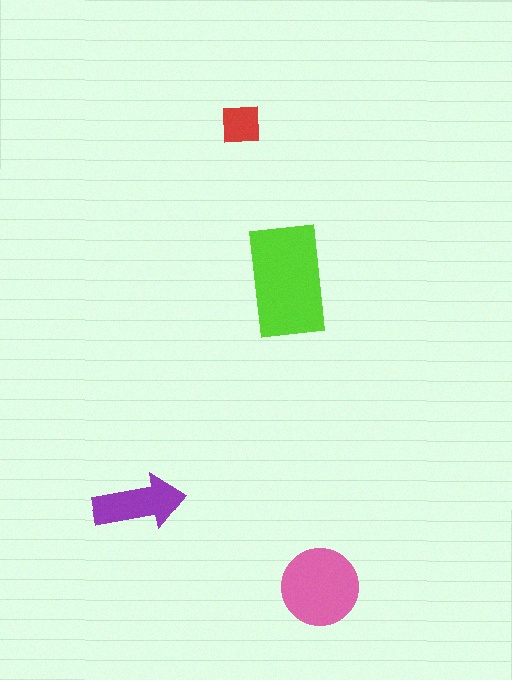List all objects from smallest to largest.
The red square, the purple arrow, the pink circle, the lime rectangle.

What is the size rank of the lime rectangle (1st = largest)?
1st.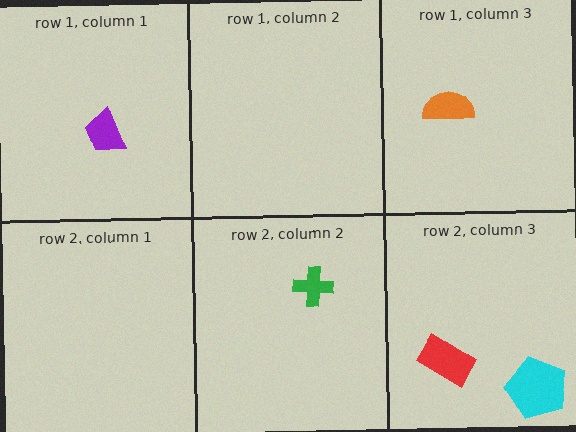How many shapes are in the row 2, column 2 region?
1.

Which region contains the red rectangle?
The row 2, column 3 region.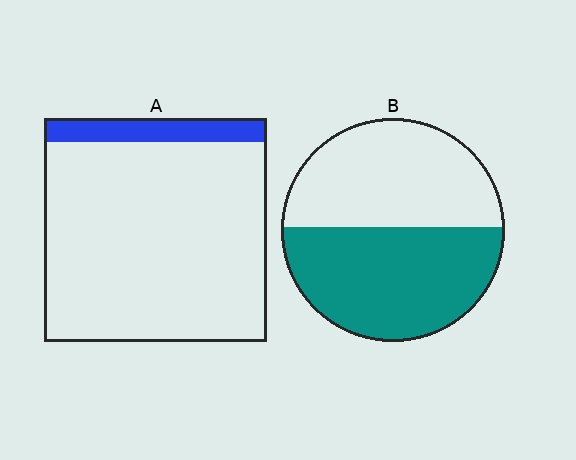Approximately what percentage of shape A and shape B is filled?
A is approximately 10% and B is approximately 50%.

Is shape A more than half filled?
No.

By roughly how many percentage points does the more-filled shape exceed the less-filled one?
By roughly 40 percentage points (B over A).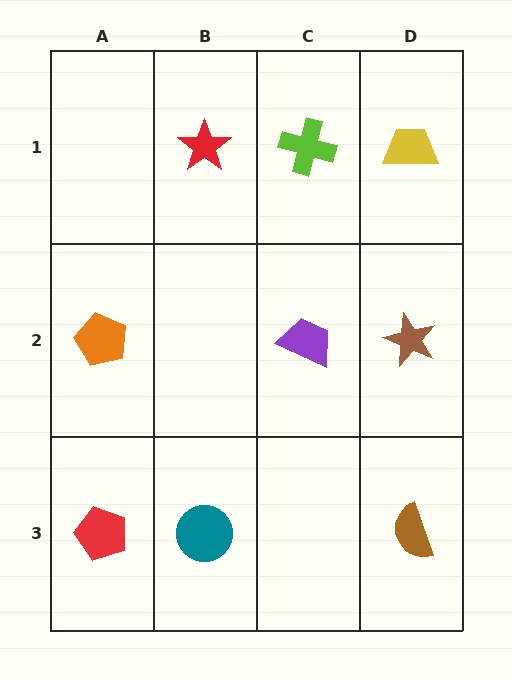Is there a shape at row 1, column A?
No, that cell is empty.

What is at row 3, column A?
A red pentagon.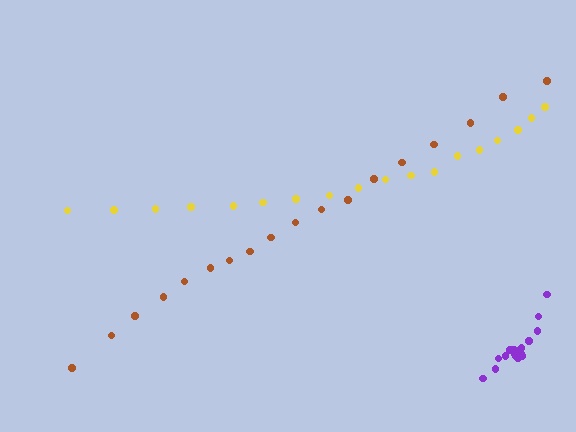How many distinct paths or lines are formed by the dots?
There are 3 distinct paths.